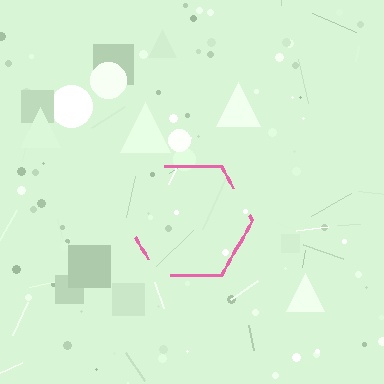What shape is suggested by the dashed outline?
The dashed outline suggests a hexagon.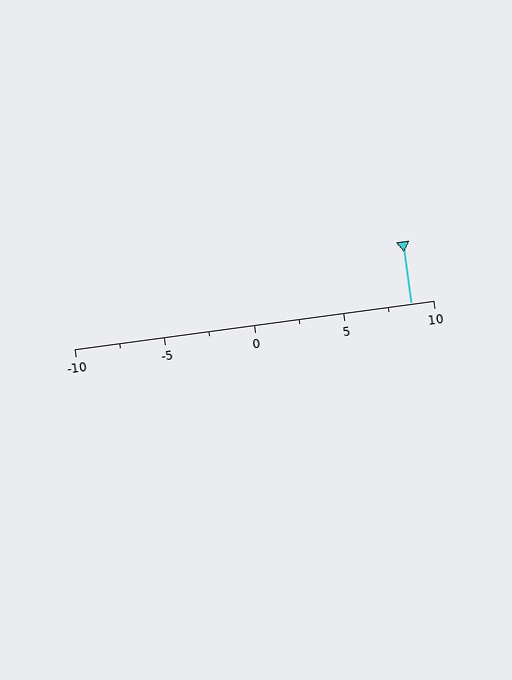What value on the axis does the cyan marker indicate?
The marker indicates approximately 8.8.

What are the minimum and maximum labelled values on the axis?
The axis runs from -10 to 10.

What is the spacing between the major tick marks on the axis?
The major ticks are spaced 5 apart.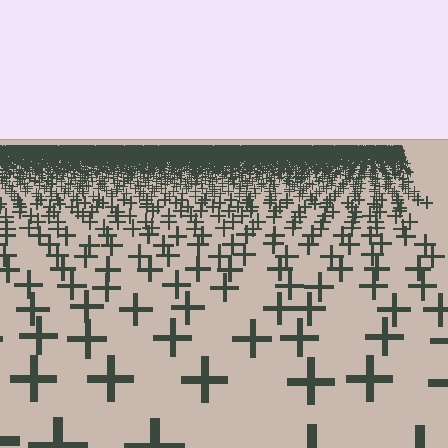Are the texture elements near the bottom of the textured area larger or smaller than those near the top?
Larger. Near the bottom, elements are closer to the viewer and appear at a bigger on-screen size.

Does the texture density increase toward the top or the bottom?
Density increases toward the top.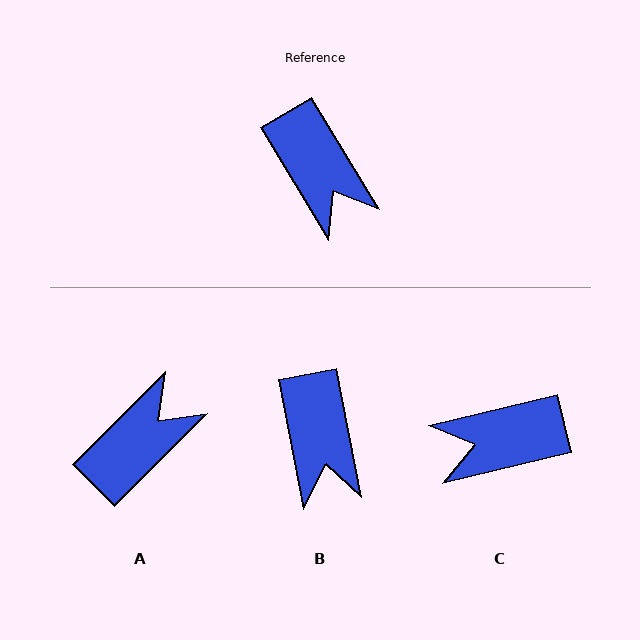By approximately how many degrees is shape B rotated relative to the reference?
Approximately 20 degrees clockwise.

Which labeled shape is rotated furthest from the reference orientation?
C, about 108 degrees away.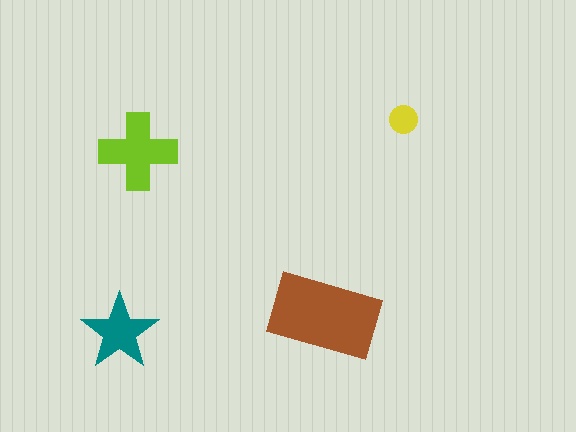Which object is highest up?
The yellow circle is topmost.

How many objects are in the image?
There are 4 objects in the image.